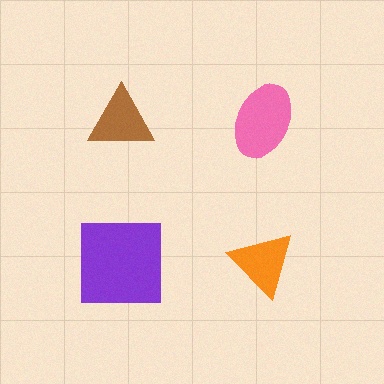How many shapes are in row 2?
2 shapes.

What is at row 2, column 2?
An orange triangle.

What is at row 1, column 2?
A pink ellipse.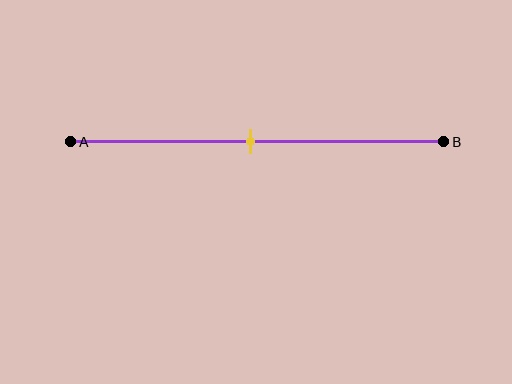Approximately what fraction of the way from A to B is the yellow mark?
The yellow mark is approximately 50% of the way from A to B.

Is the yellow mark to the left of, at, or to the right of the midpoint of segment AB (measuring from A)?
The yellow mark is approximately at the midpoint of segment AB.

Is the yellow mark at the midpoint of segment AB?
Yes, the mark is approximately at the midpoint.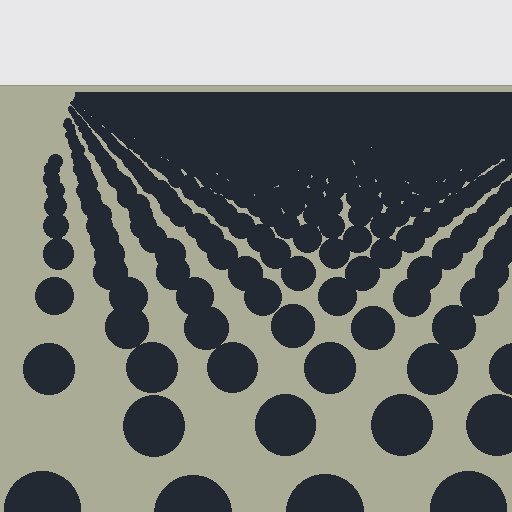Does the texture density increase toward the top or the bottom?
Density increases toward the top.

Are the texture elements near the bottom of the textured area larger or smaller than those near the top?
Larger. Near the bottom, elements are closer to the viewer and appear at a bigger on-screen size.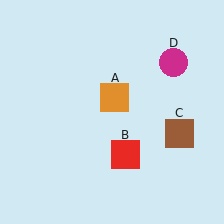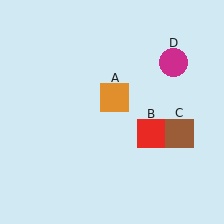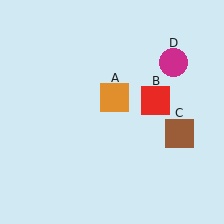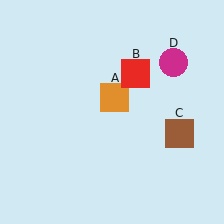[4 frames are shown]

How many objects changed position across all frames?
1 object changed position: red square (object B).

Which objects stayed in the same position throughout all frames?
Orange square (object A) and brown square (object C) and magenta circle (object D) remained stationary.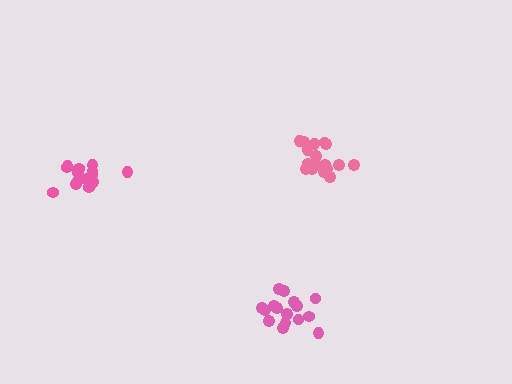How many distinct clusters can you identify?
There are 3 distinct clusters.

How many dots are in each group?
Group 1: 16 dots, Group 2: 19 dots, Group 3: 14 dots (49 total).